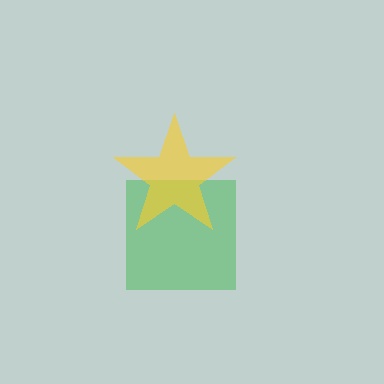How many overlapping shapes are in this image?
There are 2 overlapping shapes in the image.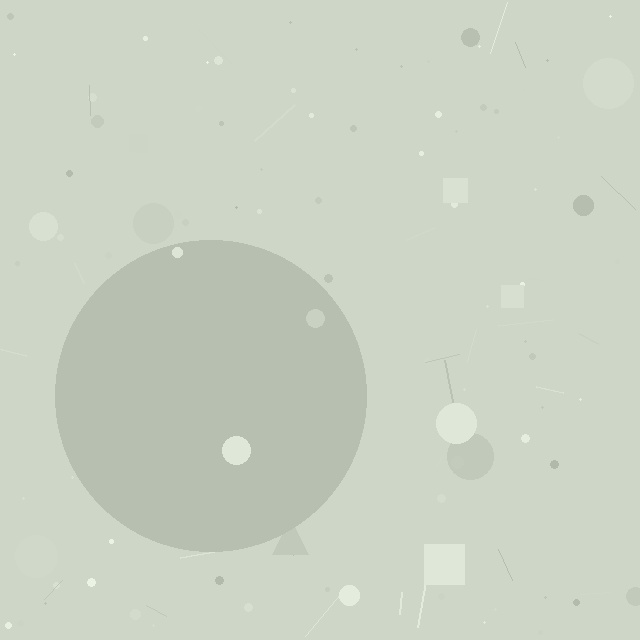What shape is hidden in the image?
A circle is hidden in the image.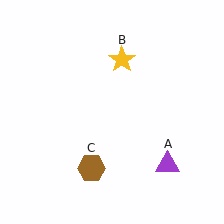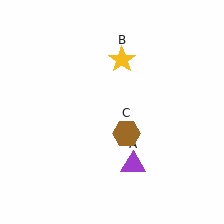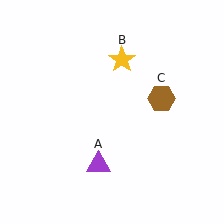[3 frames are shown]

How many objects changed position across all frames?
2 objects changed position: purple triangle (object A), brown hexagon (object C).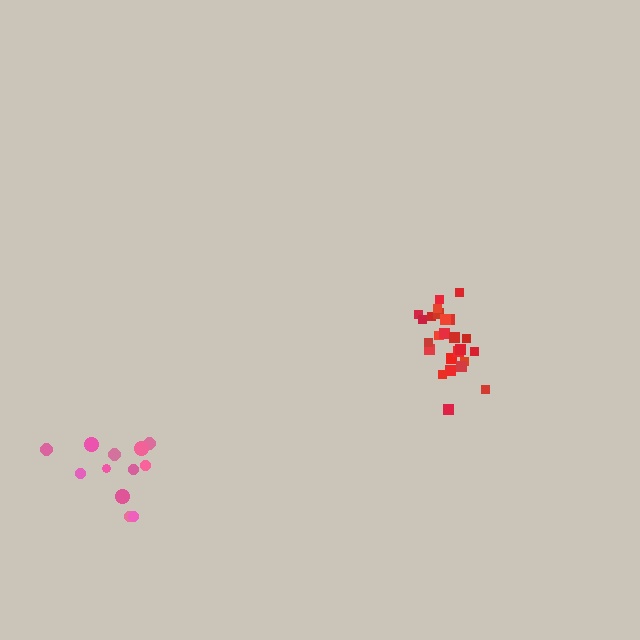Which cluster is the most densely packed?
Red.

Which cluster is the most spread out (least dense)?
Pink.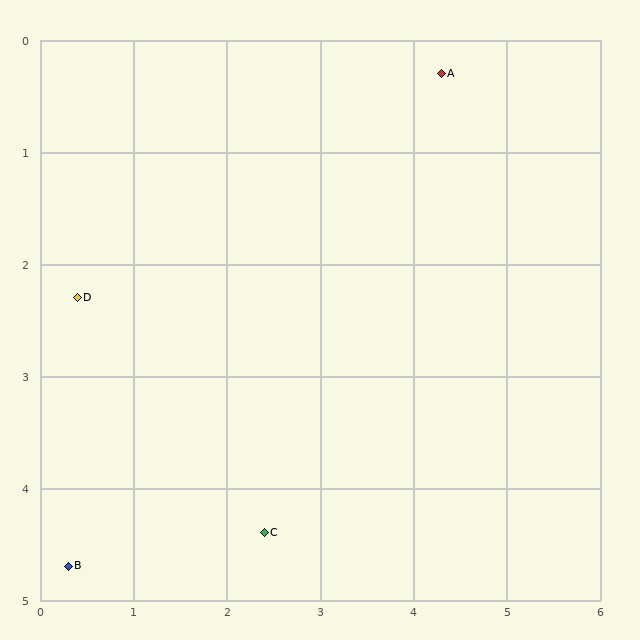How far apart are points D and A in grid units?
Points D and A are about 4.4 grid units apart.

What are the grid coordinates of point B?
Point B is at approximately (0.3, 4.7).